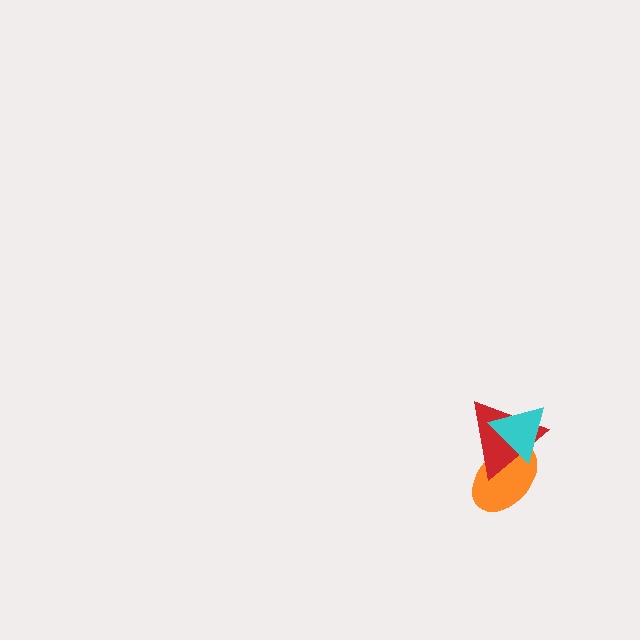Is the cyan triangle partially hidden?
No, no other shape covers it.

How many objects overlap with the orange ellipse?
2 objects overlap with the orange ellipse.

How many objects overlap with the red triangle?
2 objects overlap with the red triangle.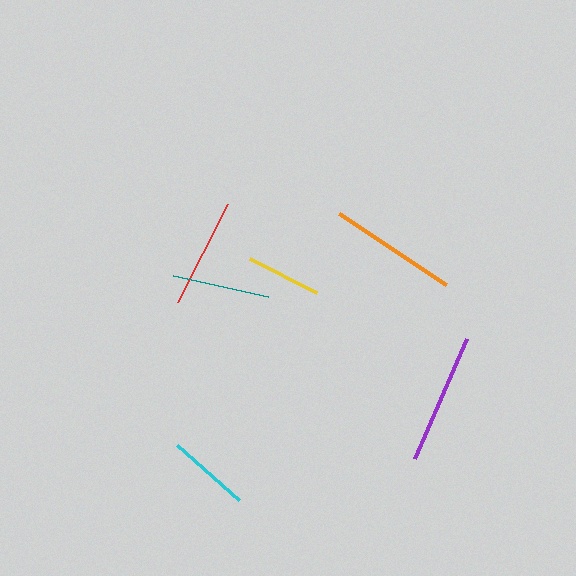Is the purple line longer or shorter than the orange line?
The purple line is longer than the orange line.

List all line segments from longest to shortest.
From longest to shortest: purple, orange, red, teal, cyan, yellow.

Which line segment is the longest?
The purple line is the longest at approximately 131 pixels.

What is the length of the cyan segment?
The cyan segment is approximately 82 pixels long.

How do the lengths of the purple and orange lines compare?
The purple and orange lines are approximately the same length.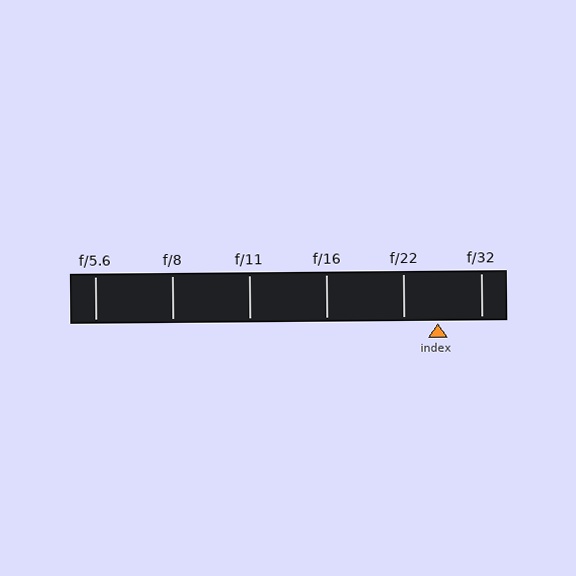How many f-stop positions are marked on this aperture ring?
There are 6 f-stop positions marked.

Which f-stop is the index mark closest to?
The index mark is closest to f/22.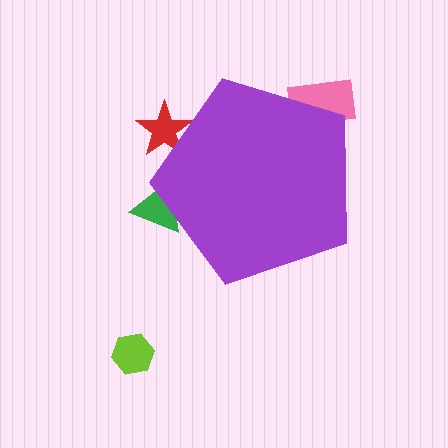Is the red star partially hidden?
Yes, the red star is partially hidden behind the purple pentagon.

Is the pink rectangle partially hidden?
Yes, the pink rectangle is partially hidden behind the purple pentagon.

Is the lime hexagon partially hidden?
No, the lime hexagon is fully visible.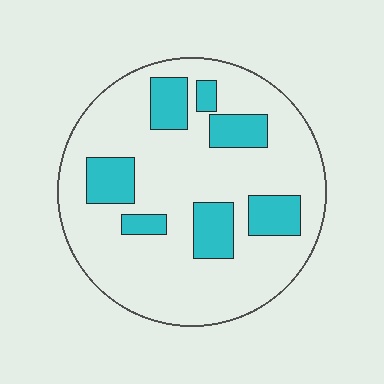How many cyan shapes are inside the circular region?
7.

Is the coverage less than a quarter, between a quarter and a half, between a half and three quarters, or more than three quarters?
Less than a quarter.